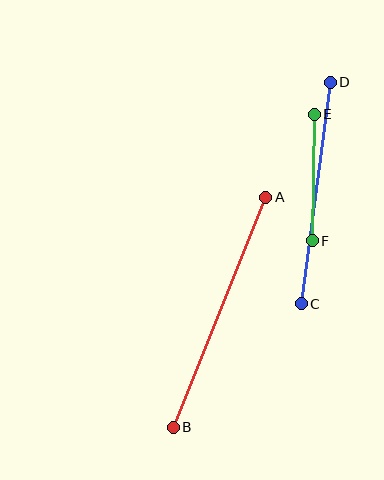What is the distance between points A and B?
The distance is approximately 248 pixels.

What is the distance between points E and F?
The distance is approximately 126 pixels.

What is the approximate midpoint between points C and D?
The midpoint is at approximately (316, 193) pixels.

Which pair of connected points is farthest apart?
Points A and B are farthest apart.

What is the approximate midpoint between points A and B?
The midpoint is at approximately (220, 312) pixels.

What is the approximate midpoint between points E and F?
The midpoint is at approximately (313, 177) pixels.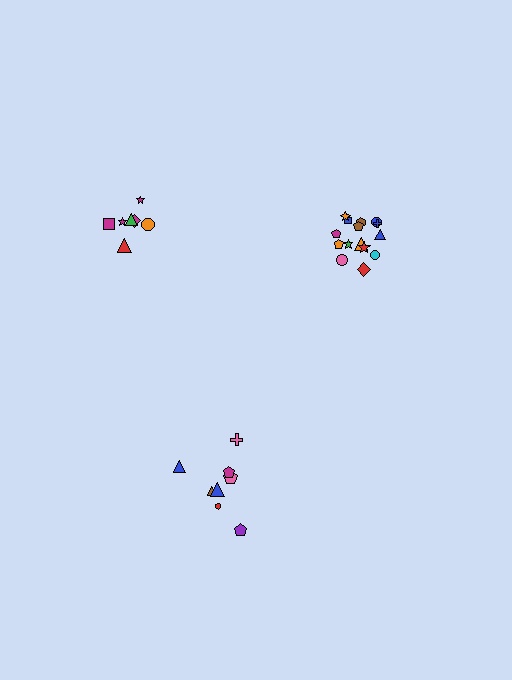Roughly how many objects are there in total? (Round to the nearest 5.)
Roughly 30 objects in total.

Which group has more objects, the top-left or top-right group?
The top-right group.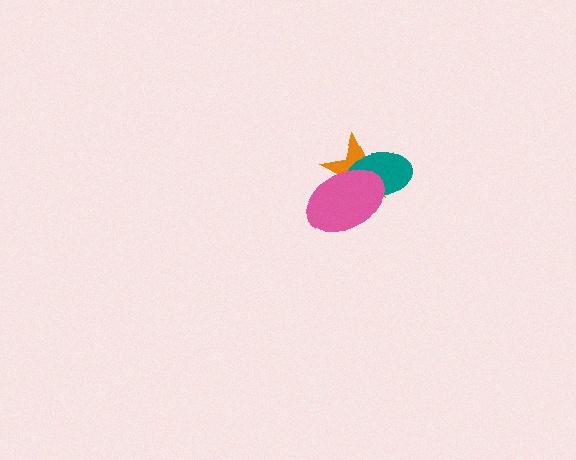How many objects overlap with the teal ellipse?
2 objects overlap with the teal ellipse.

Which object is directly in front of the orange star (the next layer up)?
The teal ellipse is directly in front of the orange star.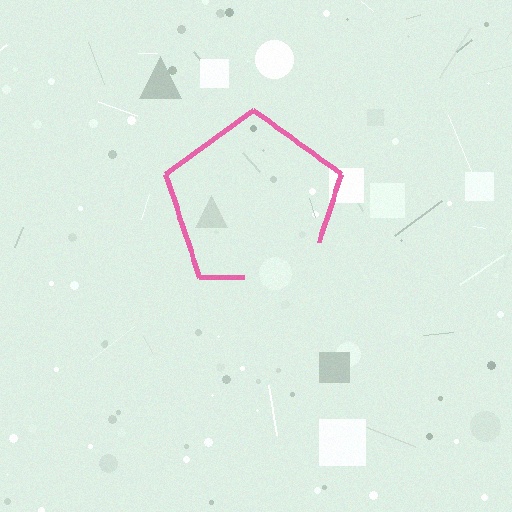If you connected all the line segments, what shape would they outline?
They would outline a pentagon.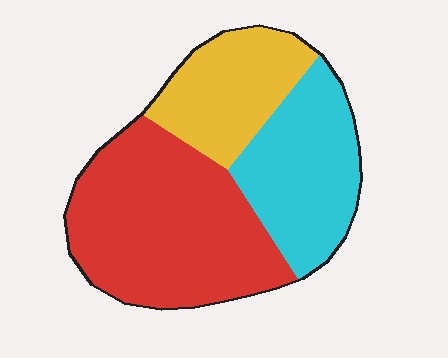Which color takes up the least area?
Yellow, at roughly 25%.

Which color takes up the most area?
Red, at roughly 50%.